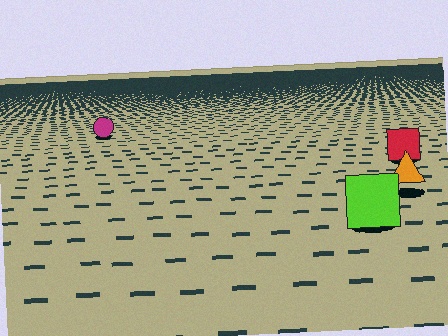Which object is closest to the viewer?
The lime square is closest. The texture marks near it are larger and more spread out.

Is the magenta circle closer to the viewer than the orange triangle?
No. The orange triangle is closer — you can tell from the texture gradient: the ground texture is coarser near it.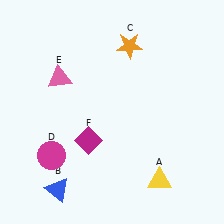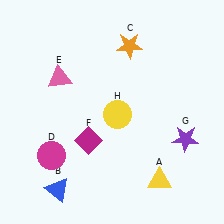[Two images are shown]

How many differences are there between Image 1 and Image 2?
There are 2 differences between the two images.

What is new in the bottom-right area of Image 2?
A purple star (G) was added in the bottom-right area of Image 2.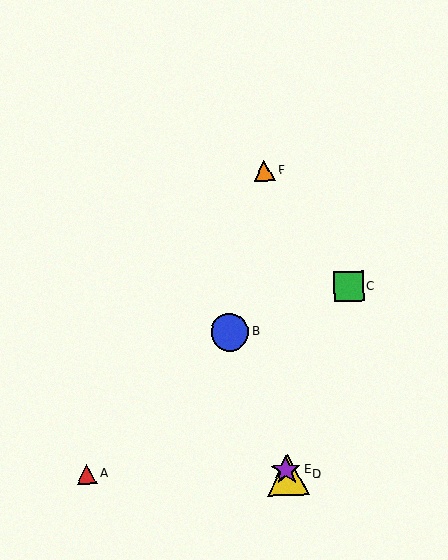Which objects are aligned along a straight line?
Objects B, D, E are aligned along a straight line.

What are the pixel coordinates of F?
Object F is at (264, 171).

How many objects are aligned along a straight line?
3 objects (B, D, E) are aligned along a straight line.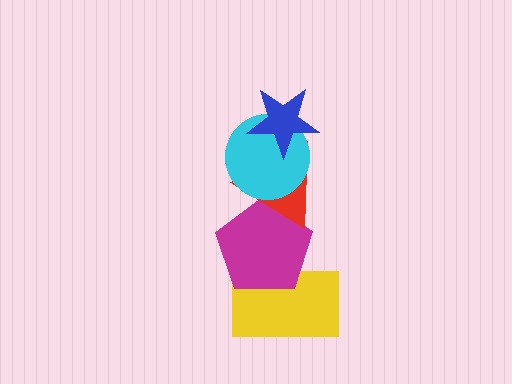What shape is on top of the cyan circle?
The blue star is on top of the cyan circle.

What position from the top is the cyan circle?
The cyan circle is 2nd from the top.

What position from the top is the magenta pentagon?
The magenta pentagon is 4th from the top.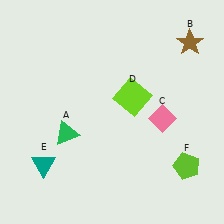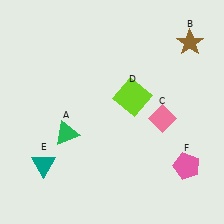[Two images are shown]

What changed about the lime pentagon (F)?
In Image 1, F is lime. In Image 2, it changed to pink.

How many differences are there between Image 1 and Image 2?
There is 1 difference between the two images.